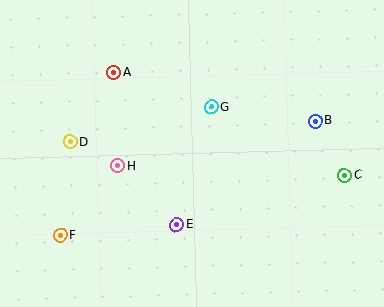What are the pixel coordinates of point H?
Point H is at (118, 166).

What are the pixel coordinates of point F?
Point F is at (61, 235).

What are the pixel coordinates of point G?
Point G is at (211, 107).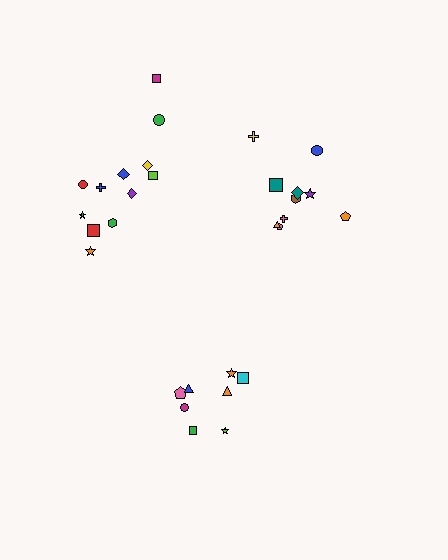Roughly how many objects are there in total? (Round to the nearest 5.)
Roughly 30 objects in total.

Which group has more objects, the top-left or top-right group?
The top-left group.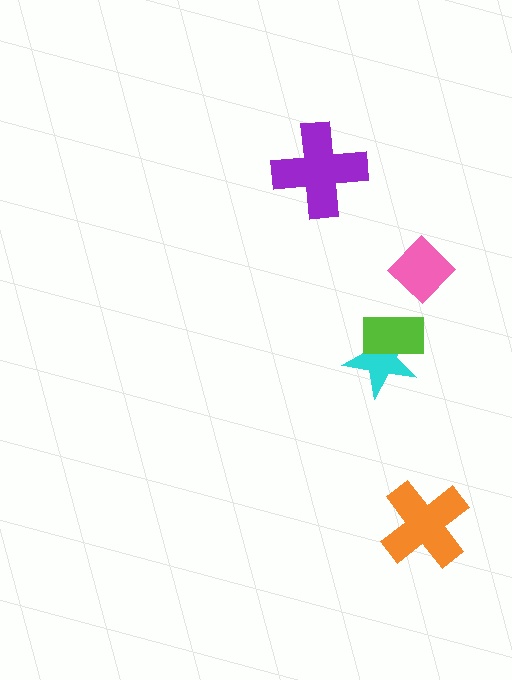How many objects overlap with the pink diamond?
0 objects overlap with the pink diamond.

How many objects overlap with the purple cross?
0 objects overlap with the purple cross.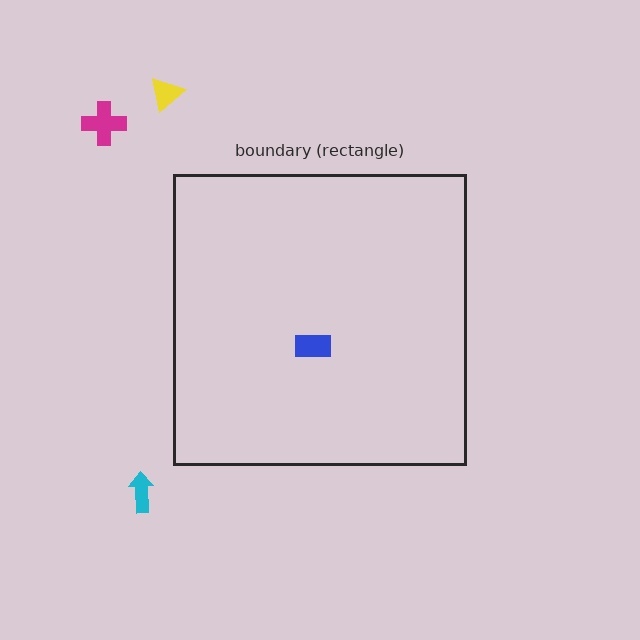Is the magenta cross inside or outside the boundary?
Outside.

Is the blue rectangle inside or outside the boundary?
Inside.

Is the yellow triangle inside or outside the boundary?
Outside.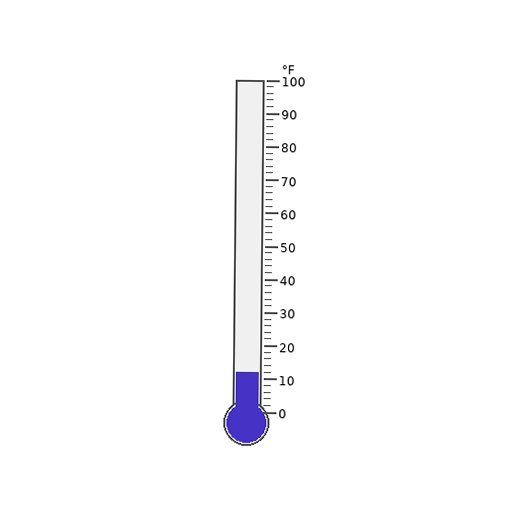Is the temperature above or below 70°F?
The temperature is below 70°F.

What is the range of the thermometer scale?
The thermometer scale ranges from 0°F to 100°F.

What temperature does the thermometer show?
The thermometer shows approximately 12°F.